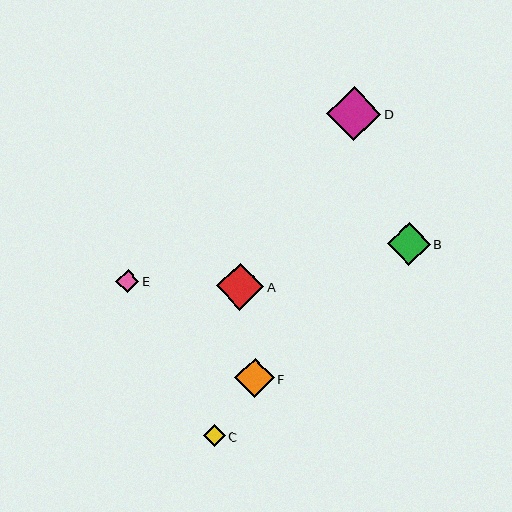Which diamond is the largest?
Diamond D is the largest with a size of approximately 54 pixels.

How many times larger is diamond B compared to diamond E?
Diamond B is approximately 1.9 times the size of diamond E.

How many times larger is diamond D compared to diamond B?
Diamond D is approximately 1.3 times the size of diamond B.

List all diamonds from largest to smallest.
From largest to smallest: D, A, B, F, E, C.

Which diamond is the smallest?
Diamond C is the smallest with a size of approximately 22 pixels.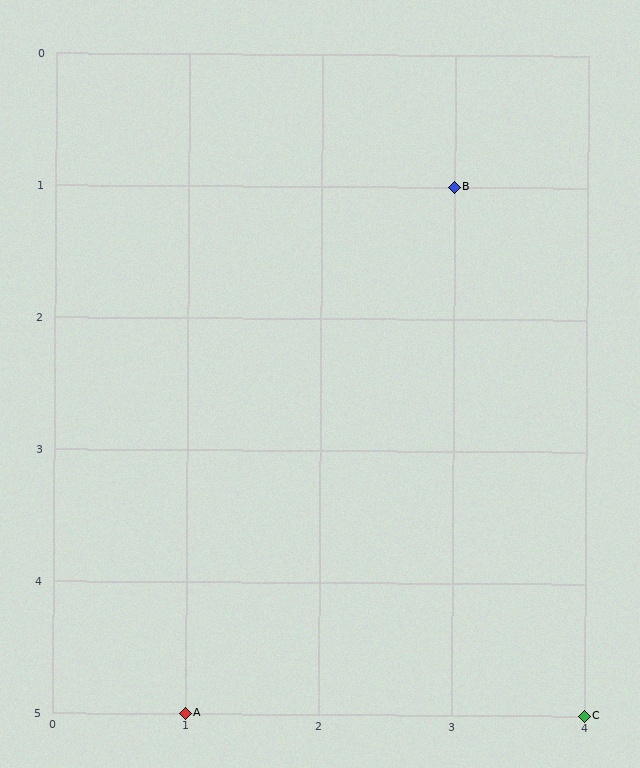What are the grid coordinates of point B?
Point B is at grid coordinates (3, 1).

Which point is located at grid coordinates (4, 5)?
Point C is at (4, 5).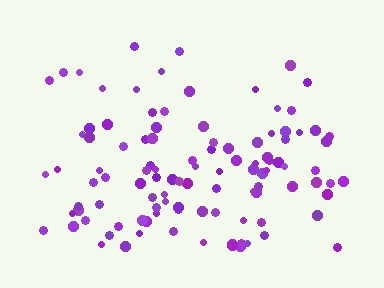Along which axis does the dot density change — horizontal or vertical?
Vertical.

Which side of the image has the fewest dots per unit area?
The top.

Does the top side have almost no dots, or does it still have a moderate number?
Still a moderate number, just noticeably fewer than the bottom.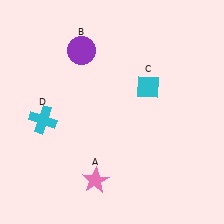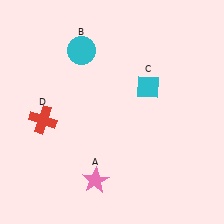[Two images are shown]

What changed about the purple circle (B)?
In Image 1, B is purple. In Image 2, it changed to cyan.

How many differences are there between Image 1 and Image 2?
There are 2 differences between the two images.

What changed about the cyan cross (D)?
In Image 1, D is cyan. In Image 2, it changed to red.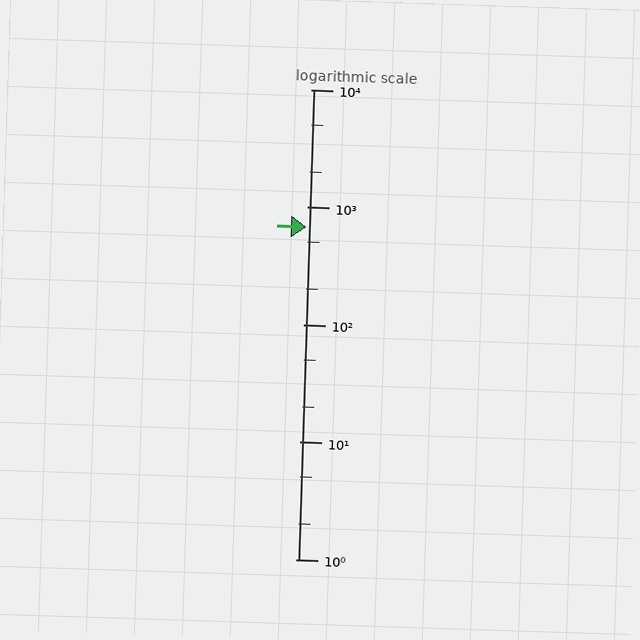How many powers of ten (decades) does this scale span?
The scale spans 4 decades, from 1 to 10000.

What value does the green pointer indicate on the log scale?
The pointer indicates approximately 670.